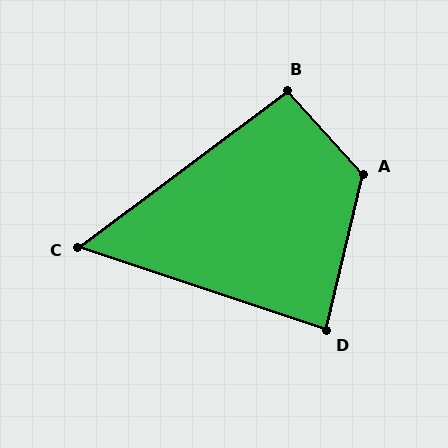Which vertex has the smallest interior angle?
C, at approximately 55 degrees.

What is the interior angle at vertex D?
Approximately 85 degrees (acute).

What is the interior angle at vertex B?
Approximately 95 degrees (obtuse).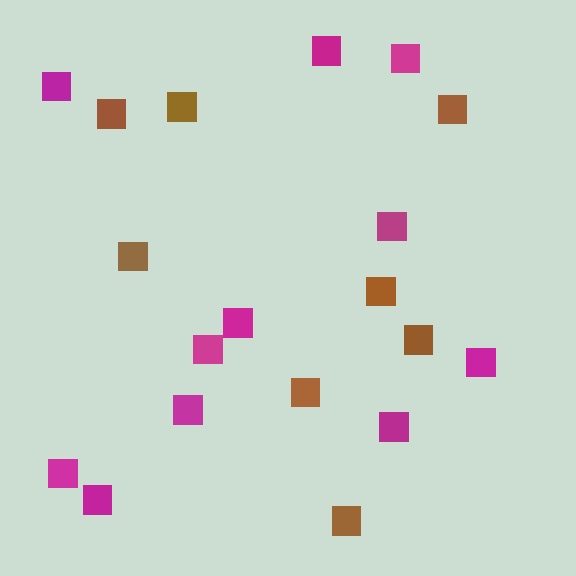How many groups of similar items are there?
There are 2 groups: one group of brown squares (8) and one group of magenta squares (11).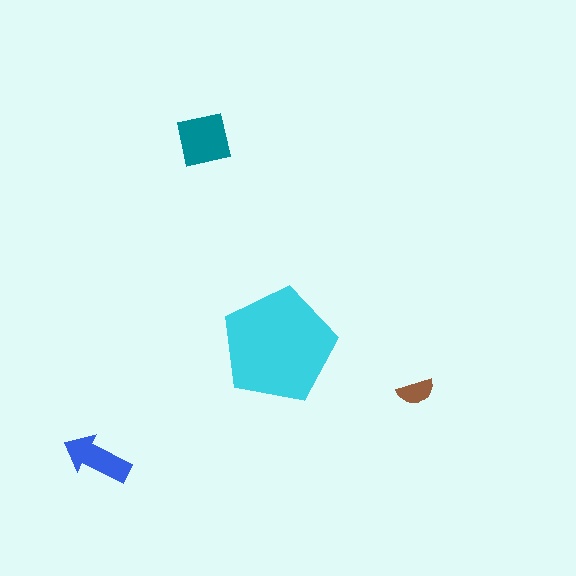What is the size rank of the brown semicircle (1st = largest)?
4th.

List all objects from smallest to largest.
The brown semicircle, the blue arrow, the teal square, the cyan pentagon.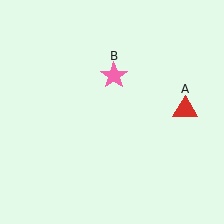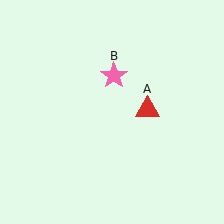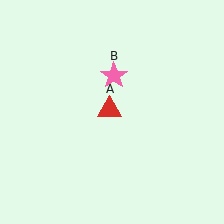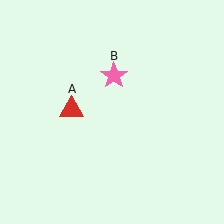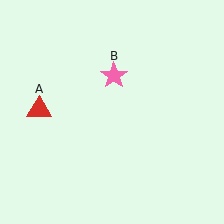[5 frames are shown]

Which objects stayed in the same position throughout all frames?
Pink star (object B) remained stationary.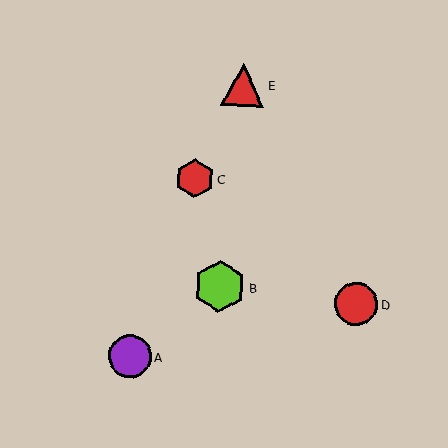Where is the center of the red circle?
The center of the red circle is at (356, 304).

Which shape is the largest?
The lime hexagon (labeled B) is the largest.